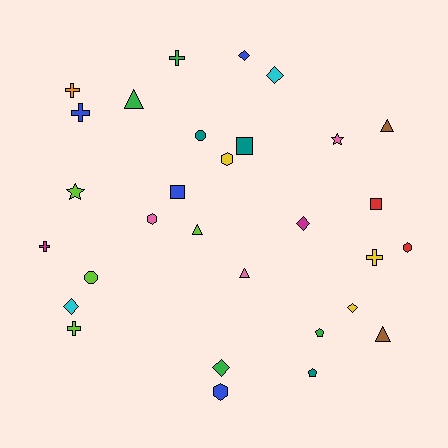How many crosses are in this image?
There are 6 crosses.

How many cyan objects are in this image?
There are 2 cyan objects.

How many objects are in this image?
There are 30 objects.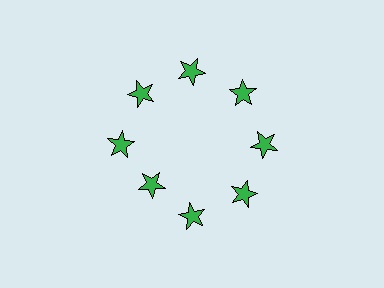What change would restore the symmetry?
The symmetry would be restored by moving it outward, back onto the ring so that all 8 stars sit at equal angles and equal distance from the center.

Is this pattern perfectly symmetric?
No. The 8 green stars are arranged in a ring, but one element near the 8 o'clock position is pulled inward toward the center, breaking the 8-fold rotational symmetry.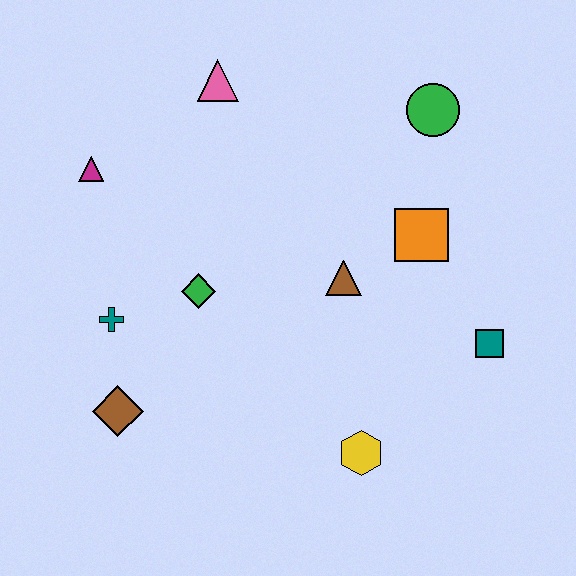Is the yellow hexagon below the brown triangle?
Yes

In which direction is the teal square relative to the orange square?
The teal square is below the orange square.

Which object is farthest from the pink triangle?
The yellow hexagon is farthest from the pink triangle.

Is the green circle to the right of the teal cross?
Yes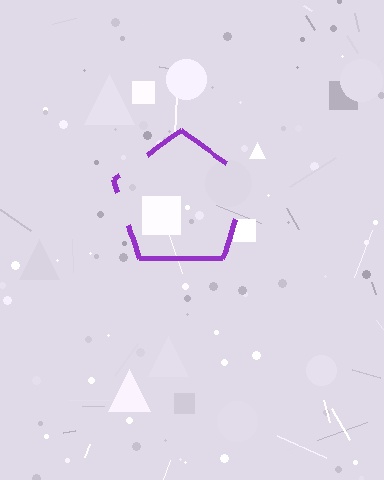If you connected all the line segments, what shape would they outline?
They would outline a pentagon.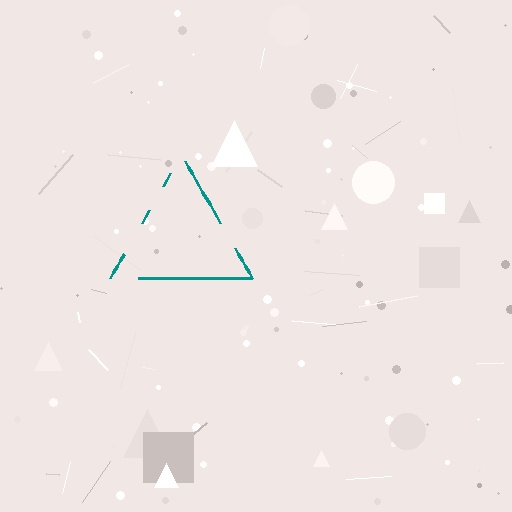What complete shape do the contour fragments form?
The contour fragments form a triangle.